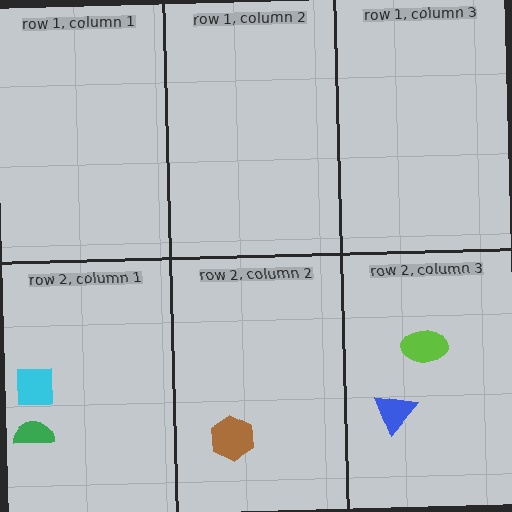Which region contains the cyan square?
The row 2, column 1 region.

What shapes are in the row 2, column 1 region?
The cyan square, the green semicircle.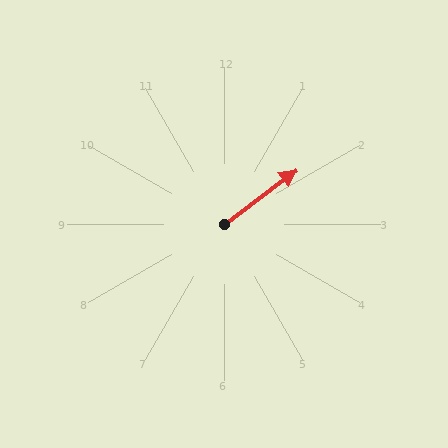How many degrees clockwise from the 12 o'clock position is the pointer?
Approximately 53 degrees.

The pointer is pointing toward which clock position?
Roughly 2 o'clock.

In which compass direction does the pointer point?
Northeast.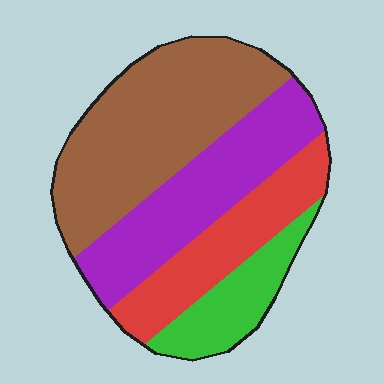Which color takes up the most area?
Brown, at roughly 40%.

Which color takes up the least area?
Green, at roughly 15%.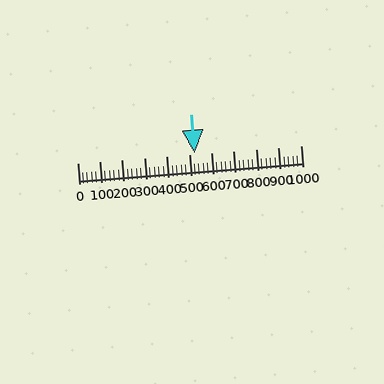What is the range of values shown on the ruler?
The ruler shows values from 0 to 1000.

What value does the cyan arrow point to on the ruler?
The cyan arrow points to approximately 524.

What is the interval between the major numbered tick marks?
The major tick marks are spaced 100 units apart.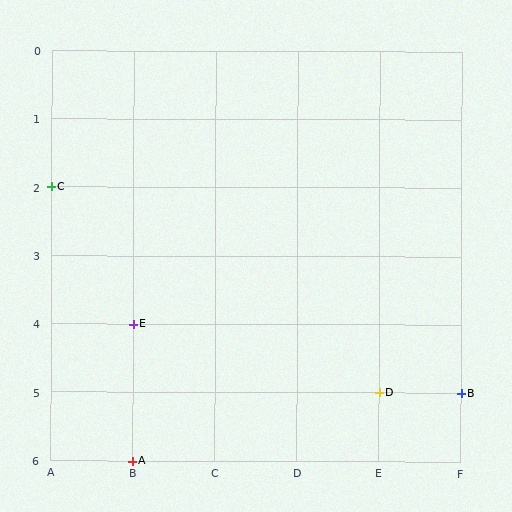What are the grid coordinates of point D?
Point D is at grid coordinates (E, 5).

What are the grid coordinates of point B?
Point B is at grid coordinates (F, 5).